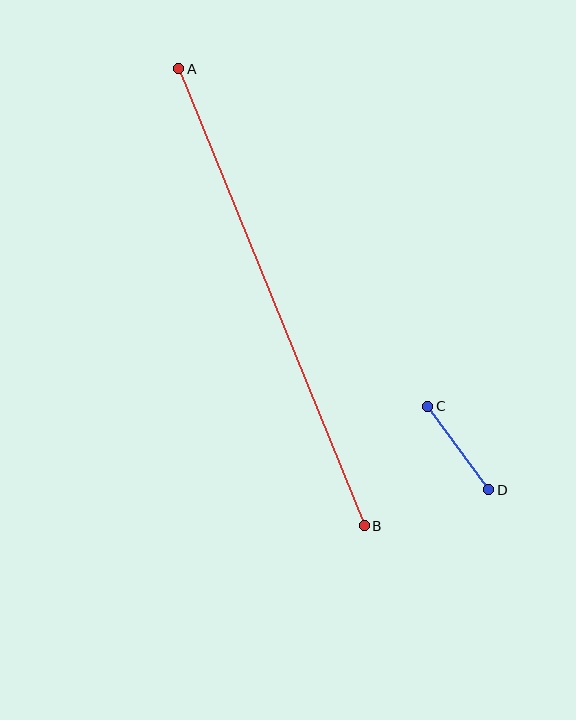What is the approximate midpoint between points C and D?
The midpoint is at approximately (458, 448) pixels.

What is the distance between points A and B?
The distance is approximately 493 pixels.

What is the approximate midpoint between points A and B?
The midpoint is at approximately (271, 297) pixels.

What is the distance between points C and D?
The distance is approximately 103 pixels.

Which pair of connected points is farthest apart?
Points A and B are farthest apart.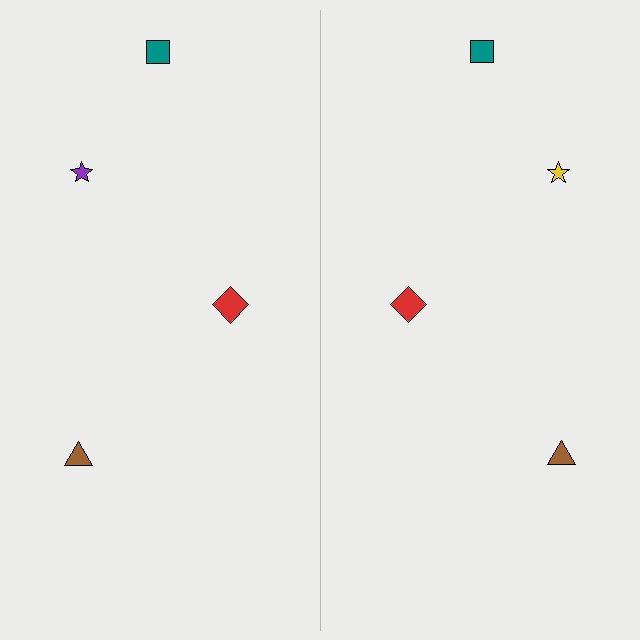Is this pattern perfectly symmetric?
No, the pattern is not perfectly symmetric. The yellow star on the right side breaks the symmetry — its mirror counterpart is purple.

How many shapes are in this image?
There are 8 shapes in this image.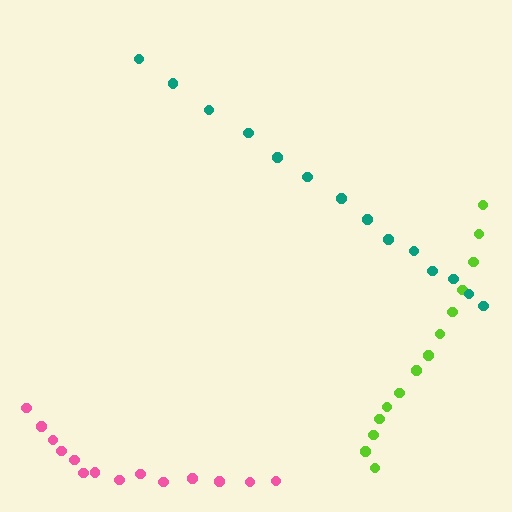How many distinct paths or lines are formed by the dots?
There are 3 distinct paths.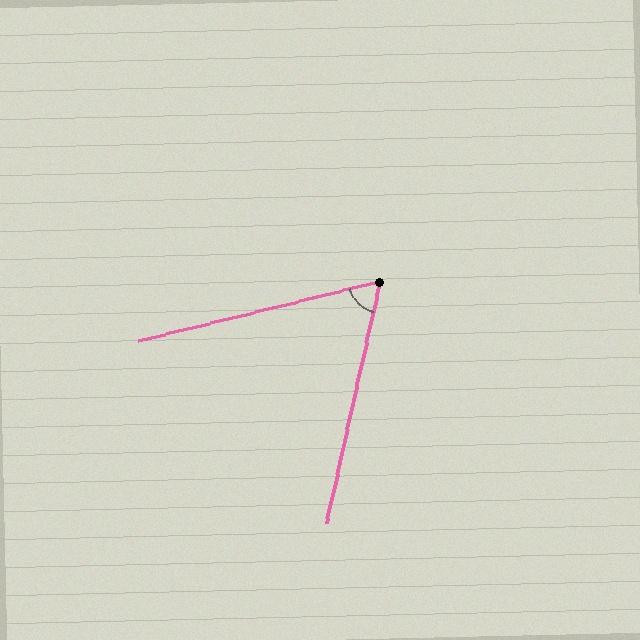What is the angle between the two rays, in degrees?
Approximately 64 degrees.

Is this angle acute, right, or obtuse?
It is acute.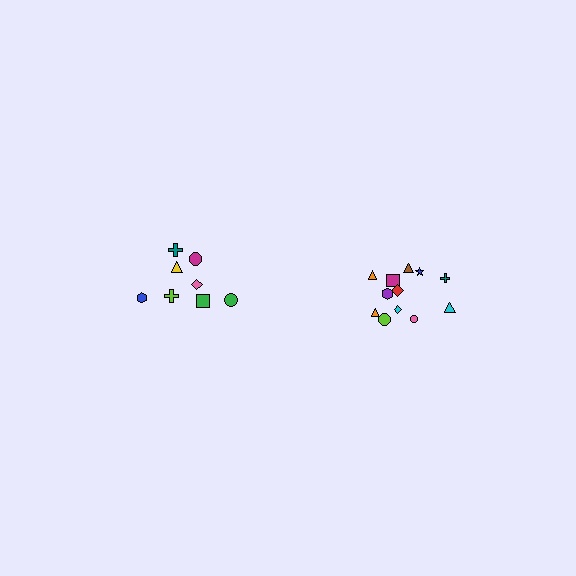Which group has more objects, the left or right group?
The right group.